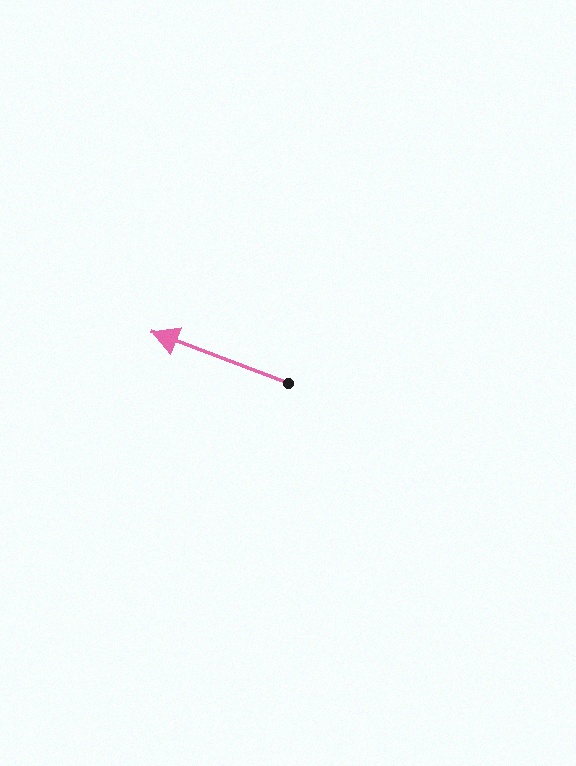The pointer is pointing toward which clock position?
Roughly 10 o'clock.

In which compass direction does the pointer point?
West.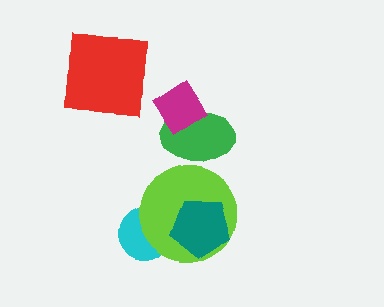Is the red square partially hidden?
No, no other shape covers it.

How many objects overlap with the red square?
0 objects overlap with the red square.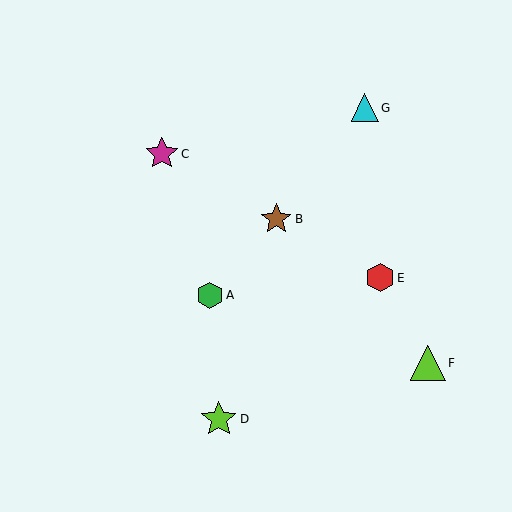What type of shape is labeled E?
Shape E is a red hexagon.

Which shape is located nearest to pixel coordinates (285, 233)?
The brown star (labeled B) at (276, 219) is nearest to that location.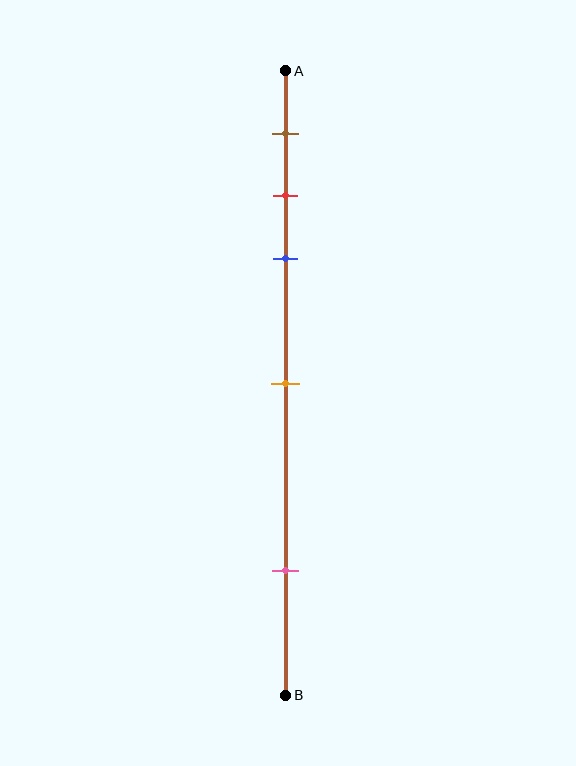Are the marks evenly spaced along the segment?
No, the marks are not evenly spaced.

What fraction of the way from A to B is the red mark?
The red mark is approximately 20% (0.2) of the way from A to B.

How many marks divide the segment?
There are 5 marks dividing the segment.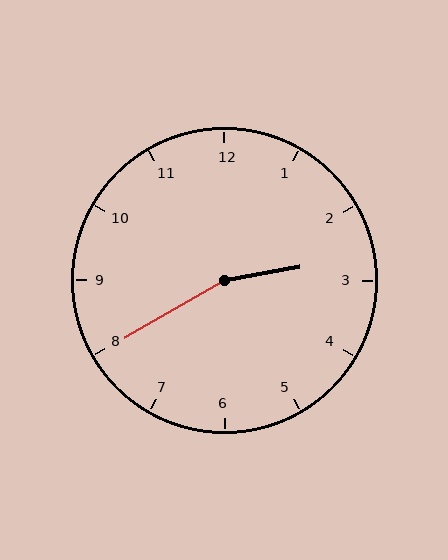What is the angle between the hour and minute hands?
Approximately 160 degrees.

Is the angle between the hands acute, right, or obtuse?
It is obtuse.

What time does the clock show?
2:40.